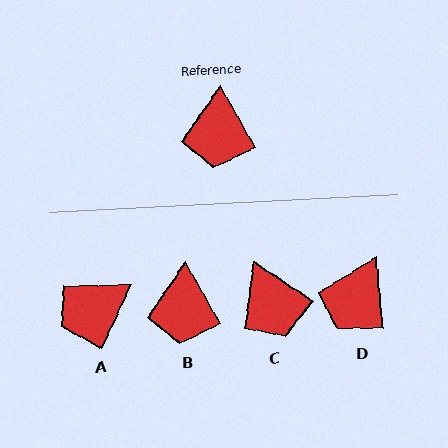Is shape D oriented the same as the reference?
No, it is off by about 24 degrees.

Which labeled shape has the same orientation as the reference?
B.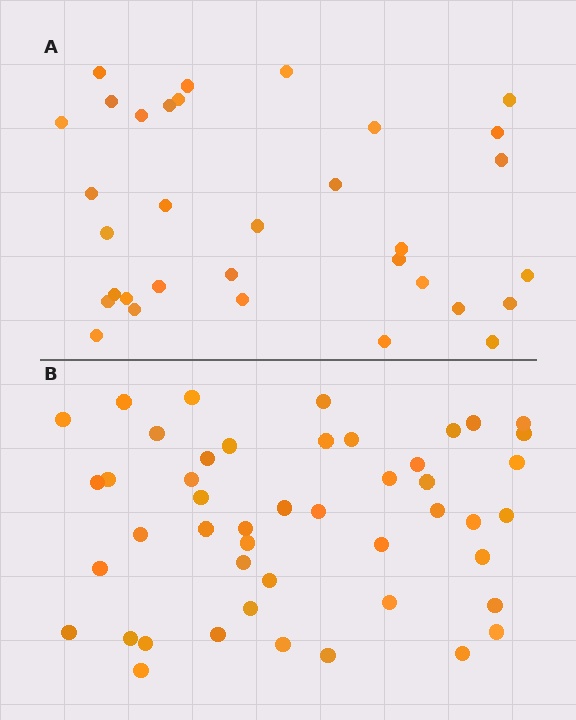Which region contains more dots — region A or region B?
Region B (the bottom region) has more dots.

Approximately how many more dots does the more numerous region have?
Region B has approximately 15 more dots than region A.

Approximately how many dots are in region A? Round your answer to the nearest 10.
About 30 dots. (The exact count is 33, which rounds to 30.)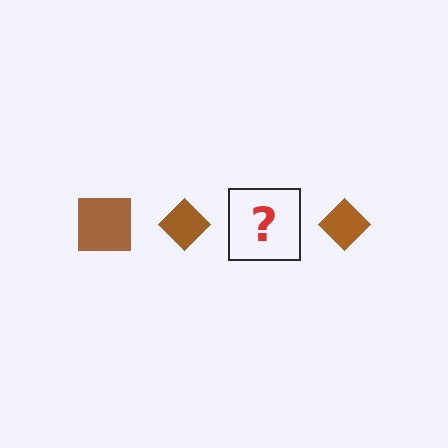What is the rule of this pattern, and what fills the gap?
The rule is that the pattern cycles through square, diamond shapes in brown. The gap should be filled with a brown square.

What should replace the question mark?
The question mark should be replaced with a brown square.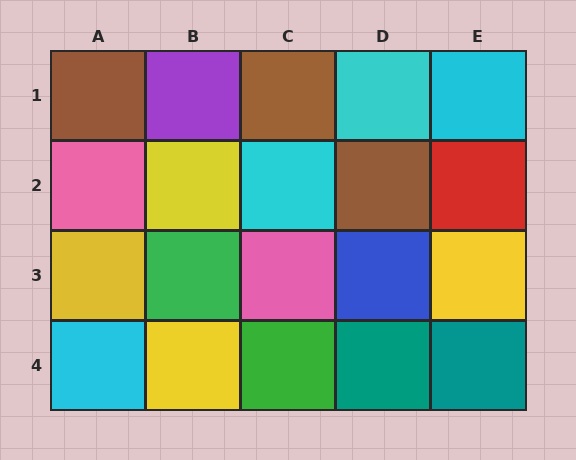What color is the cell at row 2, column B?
Yellow.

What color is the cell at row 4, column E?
Teal.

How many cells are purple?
1 cell is purple.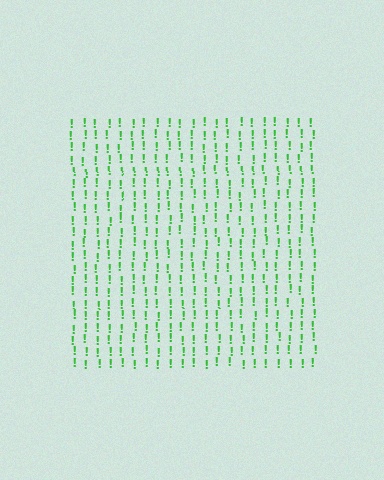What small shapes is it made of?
It is made of small exclamation marks.